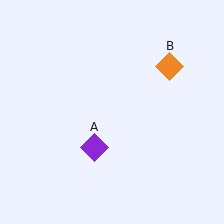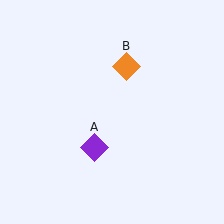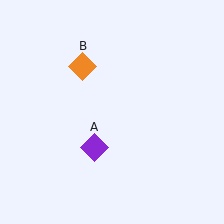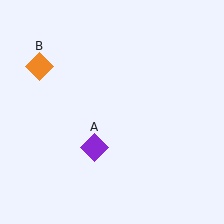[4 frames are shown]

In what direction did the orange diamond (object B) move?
The orange diamond (object B) moved left.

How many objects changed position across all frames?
1 object changed position: orange diamond (object B).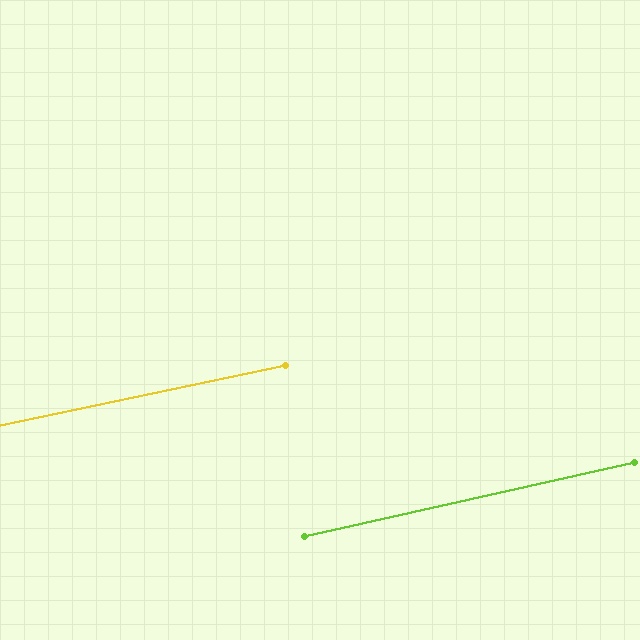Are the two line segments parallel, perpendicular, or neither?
Parallel — their directions differ by only 0.8°.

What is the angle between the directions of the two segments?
Approximately 1 degree.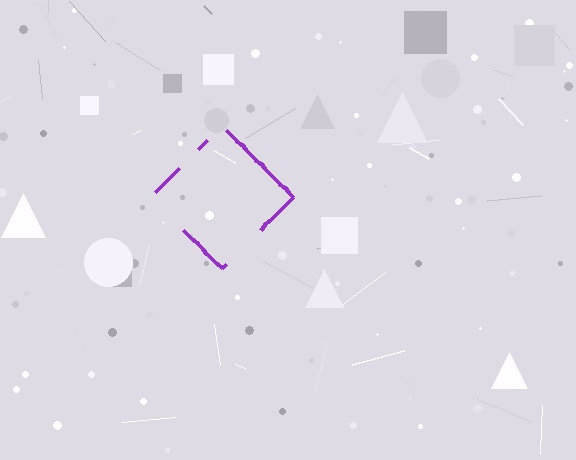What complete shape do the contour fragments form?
The contour fragments form a diamond.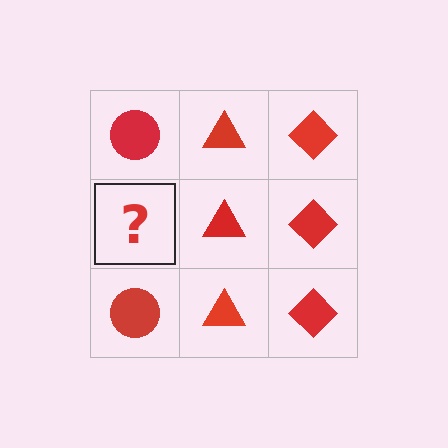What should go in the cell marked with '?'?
The missing cell should contain a red circle.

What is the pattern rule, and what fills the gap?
The rule is that each column has a consistent shape. The gap should be filled with a red circle.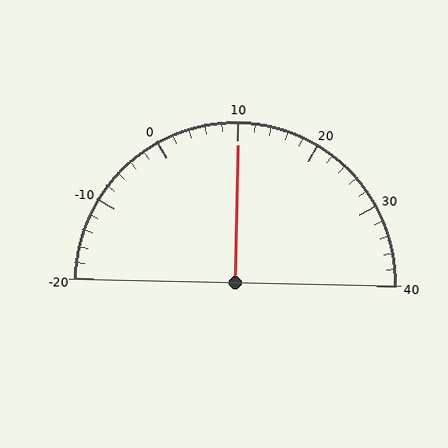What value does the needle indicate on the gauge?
The needle indicates approximately 10.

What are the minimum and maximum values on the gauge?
The gauge ranges from -20 to 40.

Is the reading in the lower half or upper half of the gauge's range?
The reading is in the upper half of the range (-20 to 40).